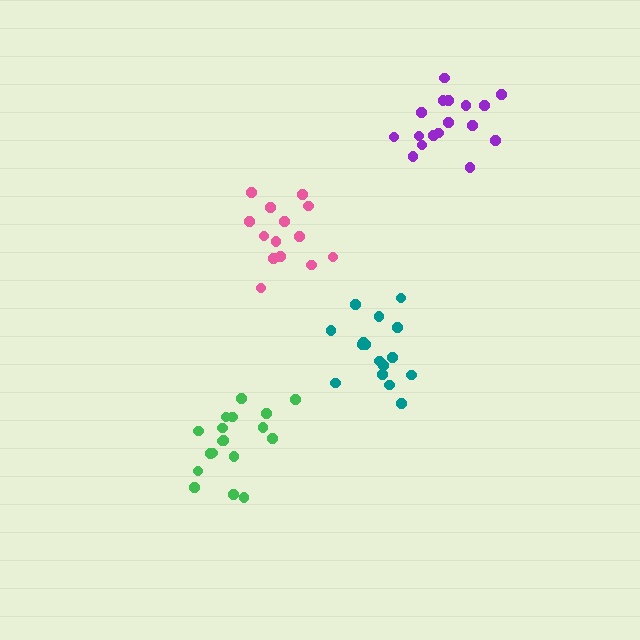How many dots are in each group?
Group 1: 17 dots, Group 2: 14 dots, Group 3: 16 dots, Group 4: 18 dots (65 total).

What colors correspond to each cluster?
The clusters are colored: purple, pink, teal, green.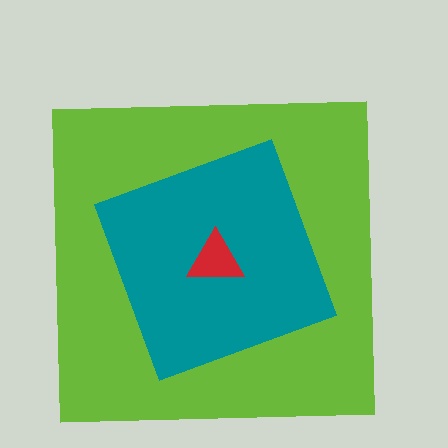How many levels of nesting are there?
3.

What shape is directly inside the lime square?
The teal diamond.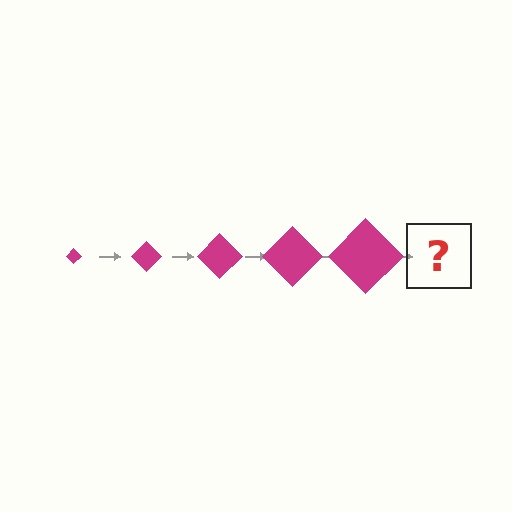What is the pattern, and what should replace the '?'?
The pattern is that the diamond gets progressively larger each step. The '?' should be a magenta diamond, larger than the previous one.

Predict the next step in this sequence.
The next step is a magenta diamond, larger than the previous one.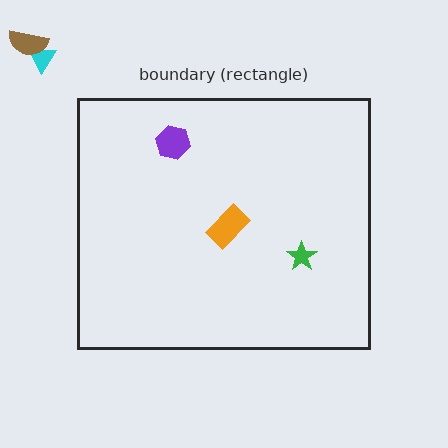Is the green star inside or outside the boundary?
Inside.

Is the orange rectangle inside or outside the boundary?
Inside.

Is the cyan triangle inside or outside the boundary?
Outside.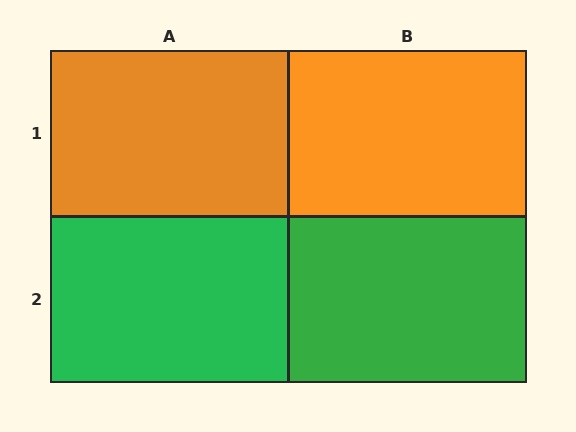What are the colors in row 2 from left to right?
Green, green.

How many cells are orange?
2 cells are orange.